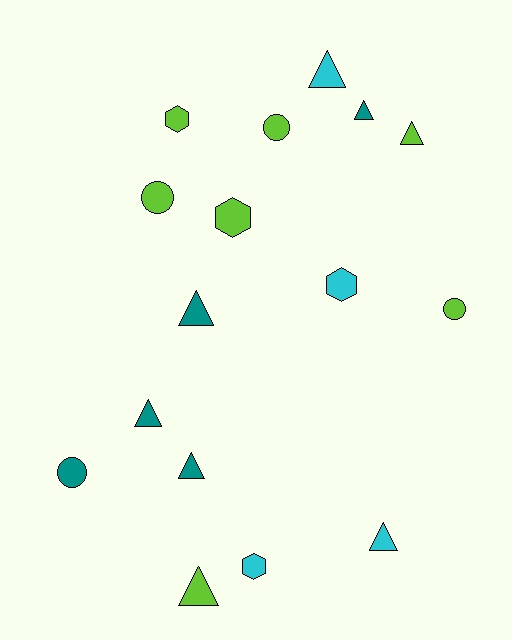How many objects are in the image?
There are 16 objects.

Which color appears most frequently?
Lime, with 7 objects.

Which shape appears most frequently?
Triangle, with 8 objects.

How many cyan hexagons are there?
There are 2 cyan hexagons.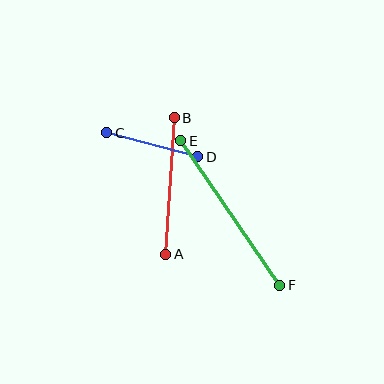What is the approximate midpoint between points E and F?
The midpoint is at approximately (230, 213) pixels.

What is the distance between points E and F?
The distance is approximately 175 pixels.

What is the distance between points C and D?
The distance is approximately 94 pixels.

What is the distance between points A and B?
The distance is approximately 137 pixels.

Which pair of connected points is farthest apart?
Points E and F are farthest apart.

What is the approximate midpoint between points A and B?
The midpoint is at approximately (170, 186) pixels.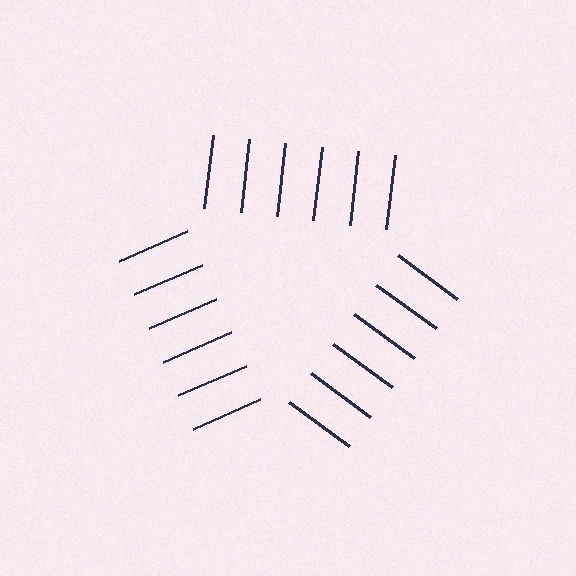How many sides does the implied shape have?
3 sides — the line-ends trace a triangle.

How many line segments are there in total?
18 — 6 along each of the 3 edges.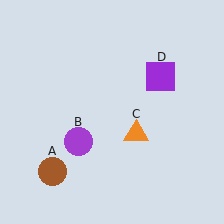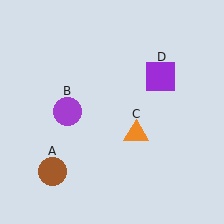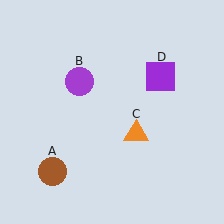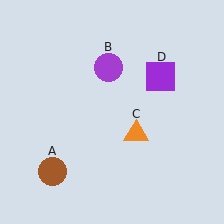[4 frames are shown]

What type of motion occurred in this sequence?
The purple circle (object B) rotated clockwise around the center of the scene.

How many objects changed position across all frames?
1 object changed position: purple circle (object B).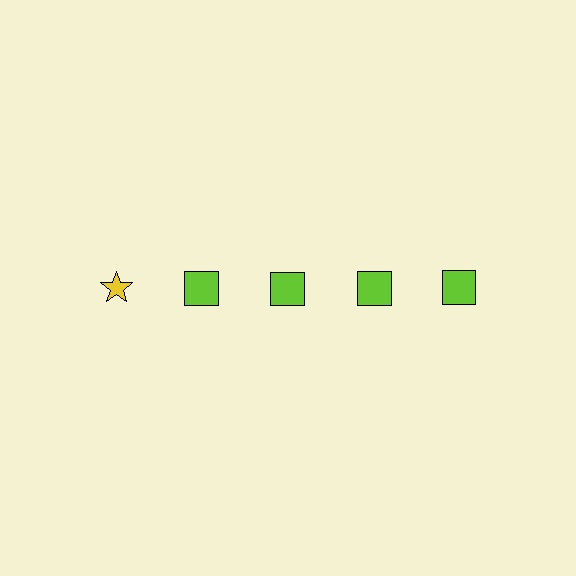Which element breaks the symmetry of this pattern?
The yellow star in the top row, leftmost column breaks the symmetry. All other shapes are lime squares.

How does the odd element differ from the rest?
It differs in both color (yellow instead of lime) and shape (star instead of square).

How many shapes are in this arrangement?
There are 5 shapes arranged in a grid pattern.